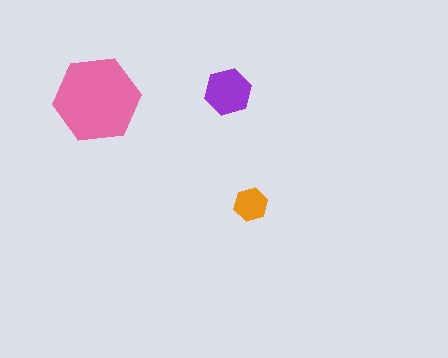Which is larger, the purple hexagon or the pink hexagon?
The pink one.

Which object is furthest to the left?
The pink hexagon is leftmost.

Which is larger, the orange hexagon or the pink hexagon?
The pink one.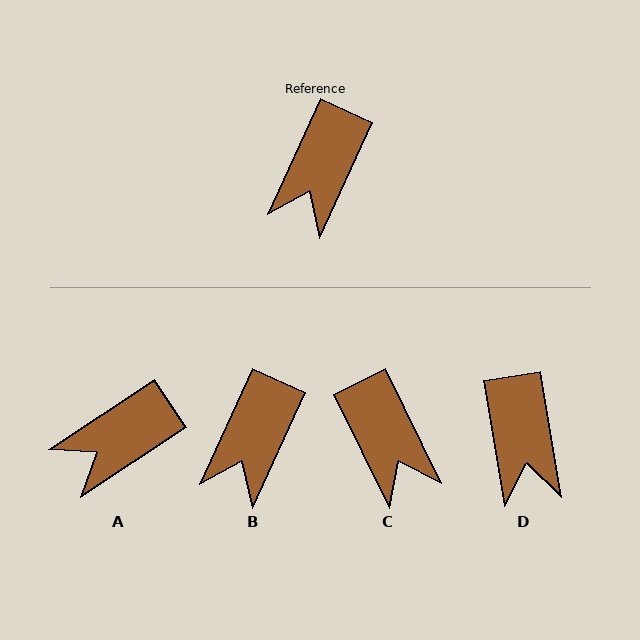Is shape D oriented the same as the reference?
No, it is off by about 34 degrees.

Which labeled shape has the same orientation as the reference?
B.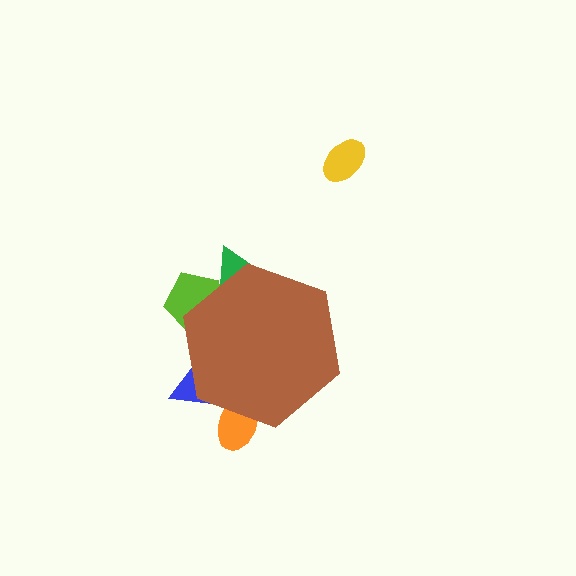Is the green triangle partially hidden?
Yes, the green triangle is partially hidden behind the brown hexagon.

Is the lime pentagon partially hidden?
Yes, the lime pentagon is partially hidden behind the brown hexagon.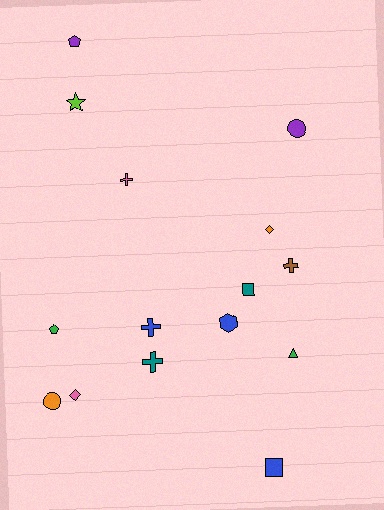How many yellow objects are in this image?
There are no yellow objects.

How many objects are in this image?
There are 15 objects.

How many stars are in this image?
There is 1 star.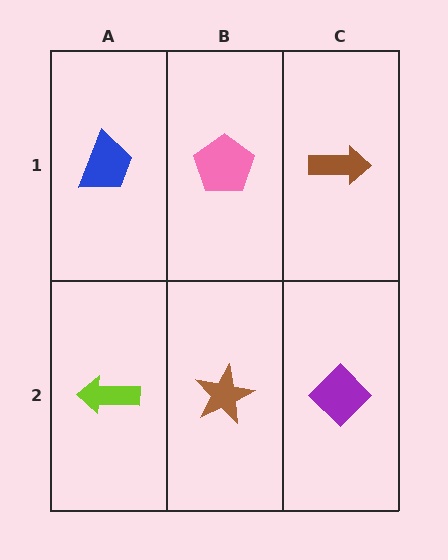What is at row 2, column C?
A purple diamond.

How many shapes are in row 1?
3 shapes.